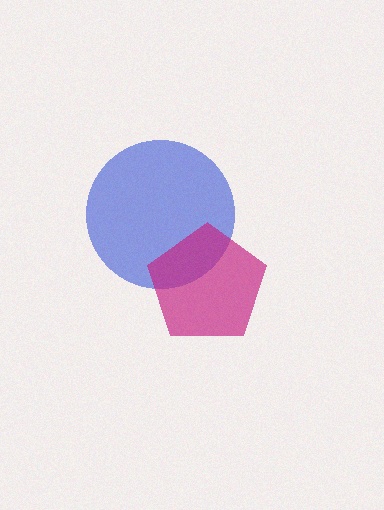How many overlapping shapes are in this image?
There are 2 overlapping shapes in the image.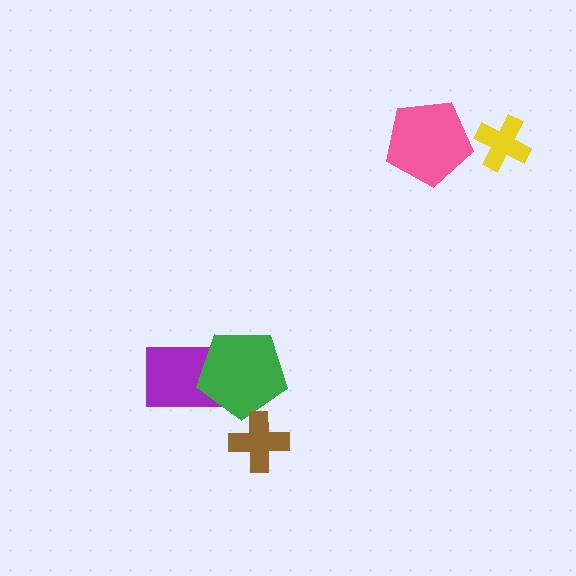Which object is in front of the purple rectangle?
The green pentagon is in front of the purple rectangle.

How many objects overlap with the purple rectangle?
1 object overlaps with the purple rectangle.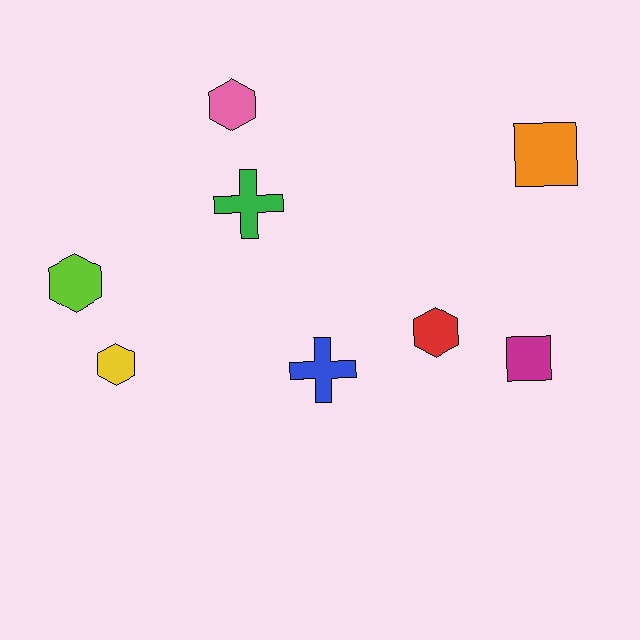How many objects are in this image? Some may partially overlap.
There are 8 objects.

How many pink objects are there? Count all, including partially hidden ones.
There is 1 pink object.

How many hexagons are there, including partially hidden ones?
There are 4 hexagons.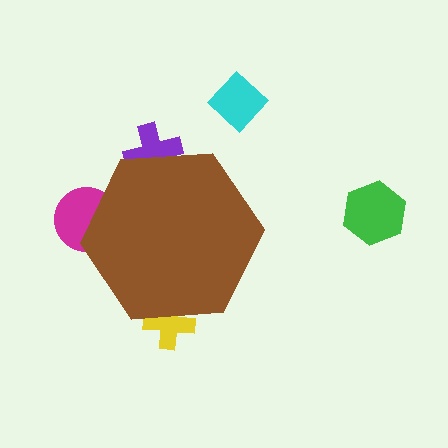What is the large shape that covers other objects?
A brown hexagon.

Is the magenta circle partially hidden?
Yes, the magenta circle is partially hidden behind the brown hexagon.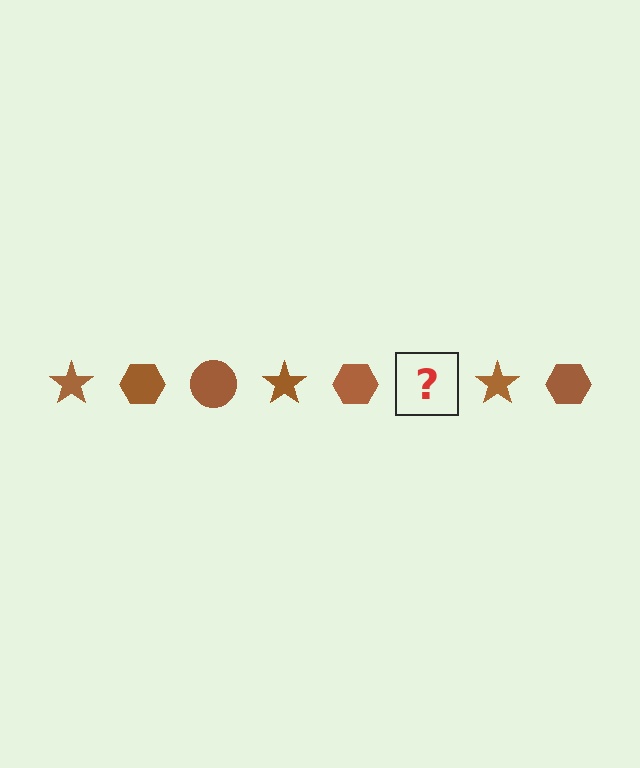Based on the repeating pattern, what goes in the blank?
The blank should be a brown circle.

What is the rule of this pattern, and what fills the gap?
The rule is that the pattern cycles through star, hexagon, circle shapes in brown. The gap should be filled with a brown circle.